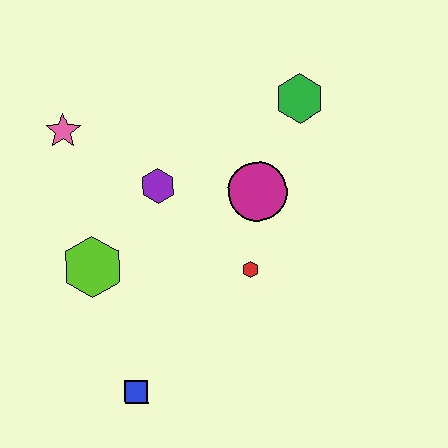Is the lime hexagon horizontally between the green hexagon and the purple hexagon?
No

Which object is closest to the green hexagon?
The magenta circle is closest to the green hexagon.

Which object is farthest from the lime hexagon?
The green hexagon is farthest from the lime hexagon.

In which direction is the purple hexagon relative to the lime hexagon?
The purple hexagon is above the lime hexagon.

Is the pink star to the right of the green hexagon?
No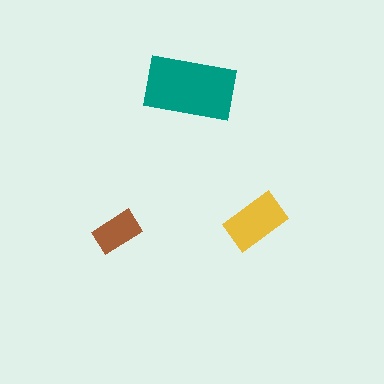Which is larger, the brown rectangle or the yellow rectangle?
The yellow one.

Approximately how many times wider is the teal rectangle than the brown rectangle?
About 2 times wider.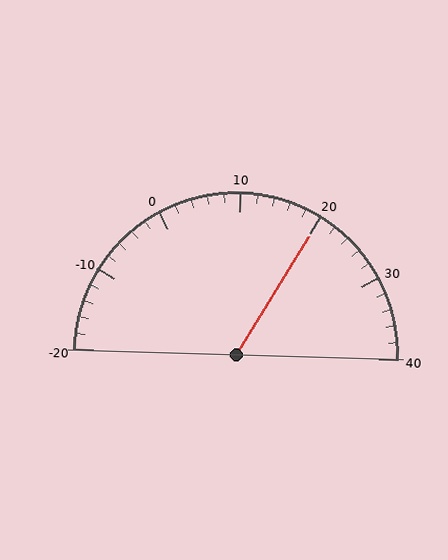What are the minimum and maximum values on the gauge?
The gauge ranges from -20 to 40.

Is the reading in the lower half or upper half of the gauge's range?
The reading is in the upper half of the range (-20 to 40).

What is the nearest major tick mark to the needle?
The nearest major tick mark is 20.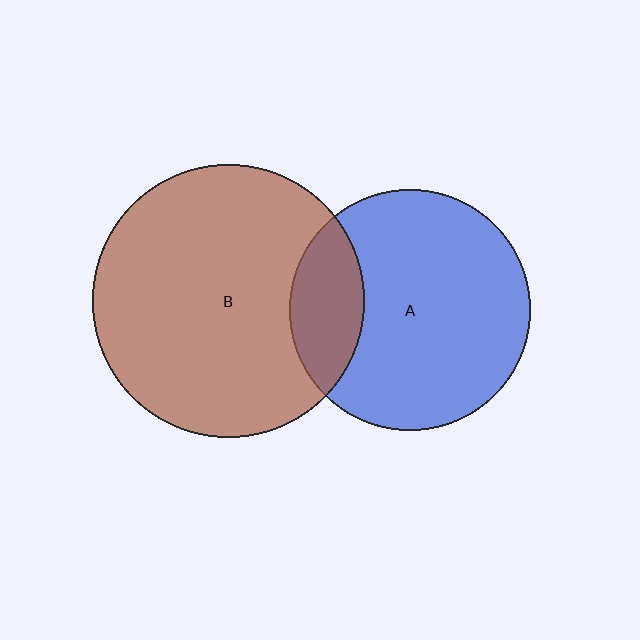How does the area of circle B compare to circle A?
Approximately 1.3 times.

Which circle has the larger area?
Circle B (brown).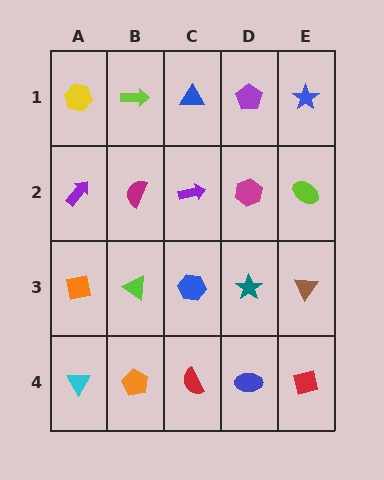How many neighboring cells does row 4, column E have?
2.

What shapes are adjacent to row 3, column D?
A magenta hexagon (row 2, column D), a blue ellipse (row 4, column D), a blue hexagon (row 3, column C), a brown triangle (row 3, column E).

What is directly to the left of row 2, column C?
A magenta semicircle.